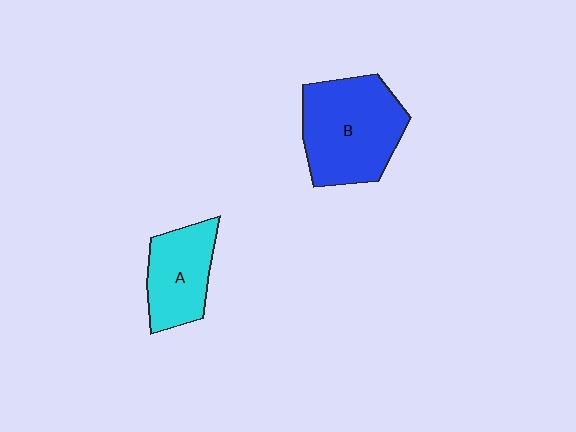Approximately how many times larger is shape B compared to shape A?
Approximately 1.5 times.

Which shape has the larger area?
Shape B (blue).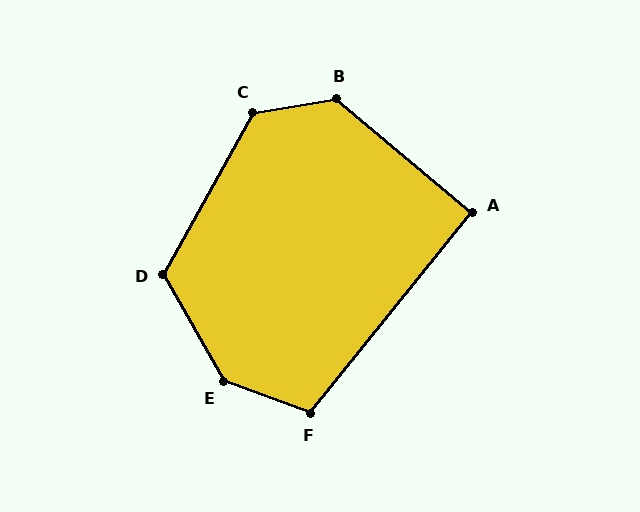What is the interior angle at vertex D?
Approximately 121 degrees (obtuse).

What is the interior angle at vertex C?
Approximately 129 degrees (obtuse).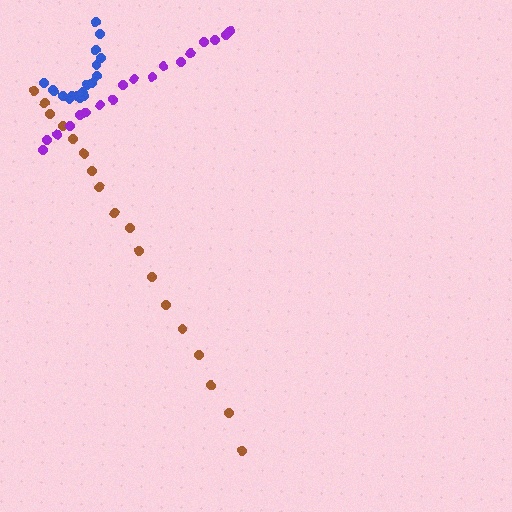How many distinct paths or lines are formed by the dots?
There are 3 distinct paths.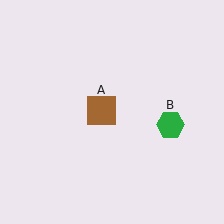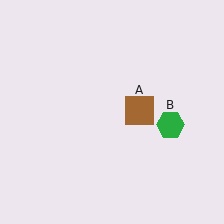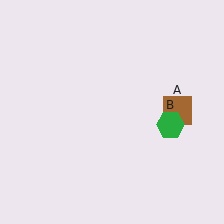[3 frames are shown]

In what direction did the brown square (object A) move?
The brown square (object A) moved right.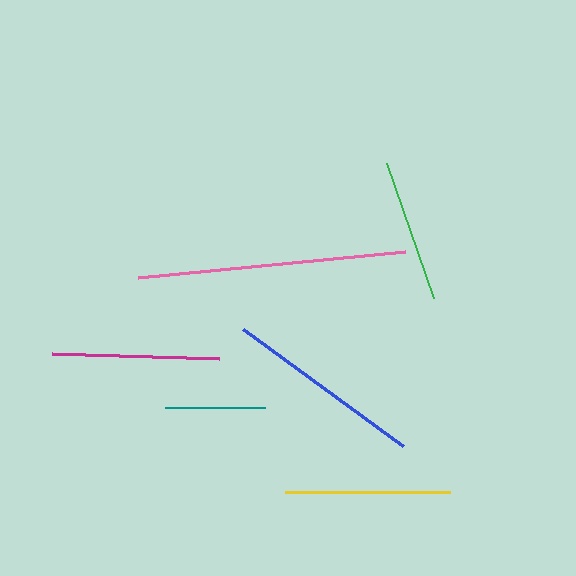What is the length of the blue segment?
The blue segment is approximately 198 pixels long.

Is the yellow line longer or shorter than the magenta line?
The magenta line is longer than the yellow line.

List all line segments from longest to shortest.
From longest to shortest: pink, blue, magenta, yellow, green, teal.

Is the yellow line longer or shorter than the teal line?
The yellow line is longer than the teal line.